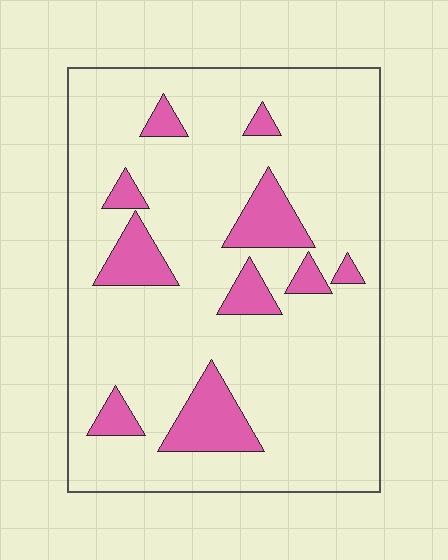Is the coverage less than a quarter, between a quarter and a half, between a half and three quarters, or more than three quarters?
Less than a quarter.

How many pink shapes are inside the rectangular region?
10.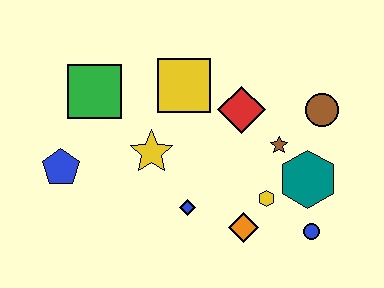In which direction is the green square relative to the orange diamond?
The green square is to the left of the orange diamond.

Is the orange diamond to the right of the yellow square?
Yes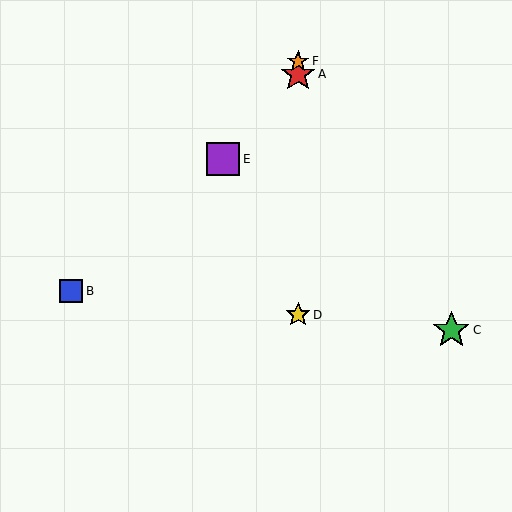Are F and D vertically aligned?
Yes, both are at x≈298.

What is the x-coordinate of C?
Object C is at x≈451.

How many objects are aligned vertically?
3 objects (A, D, F) are aligned vertically.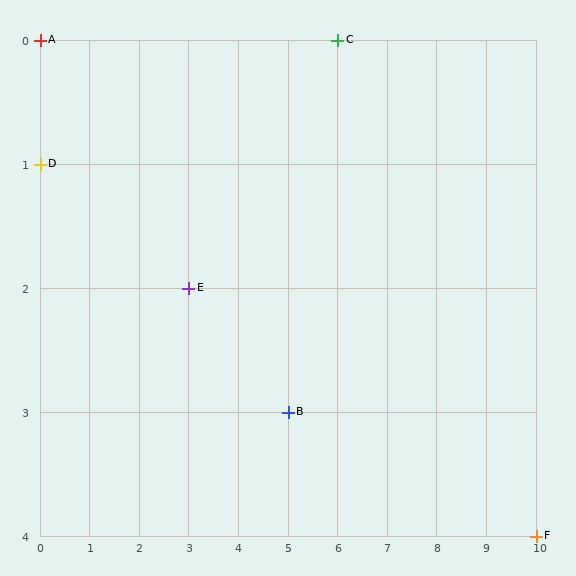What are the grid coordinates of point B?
Point B is at grid coordinates (5, 3).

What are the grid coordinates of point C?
Point C is at grid coordinates (6, 0).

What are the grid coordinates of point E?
Point E is at grid coordinates (3, 2).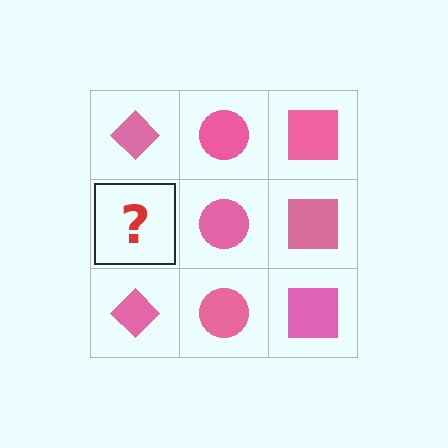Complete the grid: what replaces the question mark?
The question mark should be replaced with a pink diamond.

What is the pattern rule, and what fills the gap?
The rule is that each column has a consistent shape. The gap should be filled with a pink diamond.